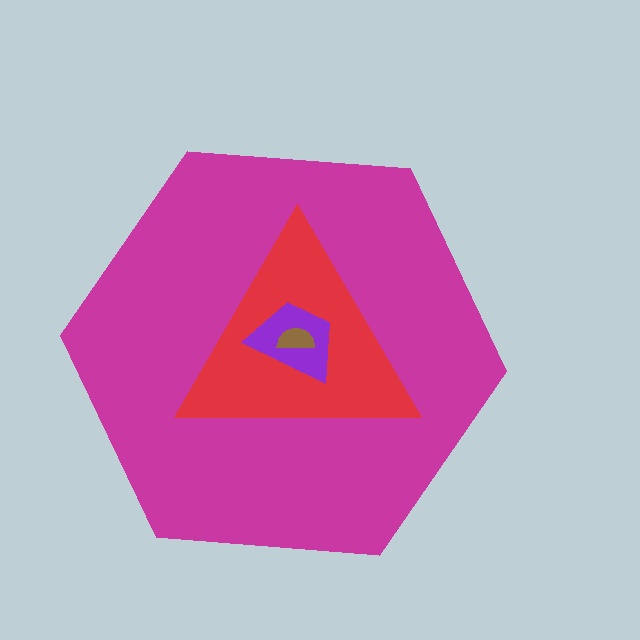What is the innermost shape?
The brown semicircle.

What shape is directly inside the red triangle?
The purple trapezoid.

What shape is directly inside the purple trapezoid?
The brown semicircle.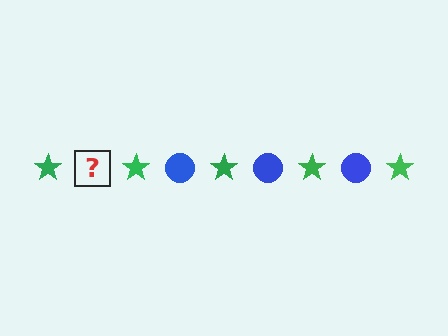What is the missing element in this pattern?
The missing element is a blue circle.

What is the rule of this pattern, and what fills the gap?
The rule is that the pattern alternates between green star and blue circle. The gap should be filled with a blue circle.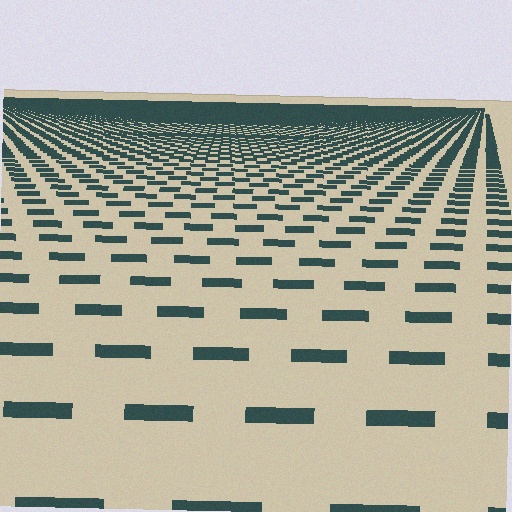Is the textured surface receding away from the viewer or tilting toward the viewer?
The surface is receding away from the viewer. Texture elements get smaller and denser toward the top.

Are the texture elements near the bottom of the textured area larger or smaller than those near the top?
Larger. Near the bottom, elements are closer to the viewer and appear at a bigger on-screen size.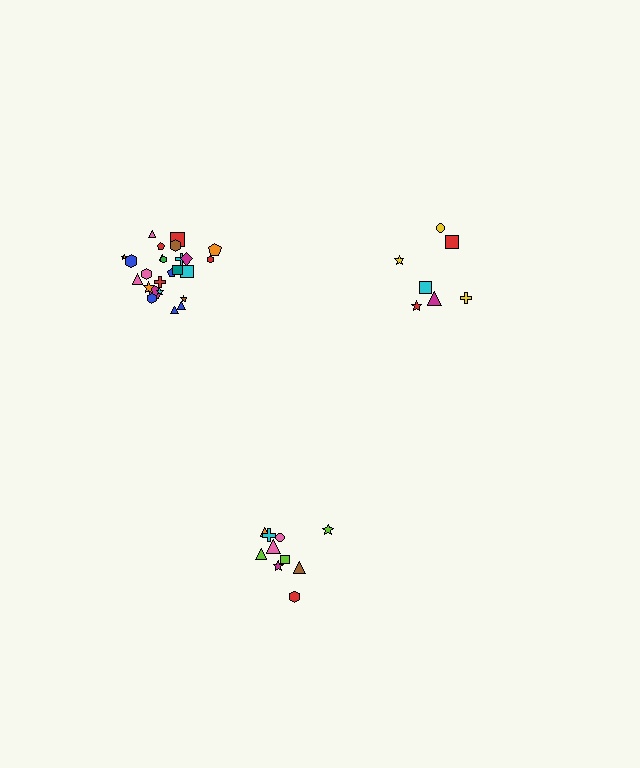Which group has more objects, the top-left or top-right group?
The top-left group.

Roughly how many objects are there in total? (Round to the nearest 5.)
Roughly 40 objects in total.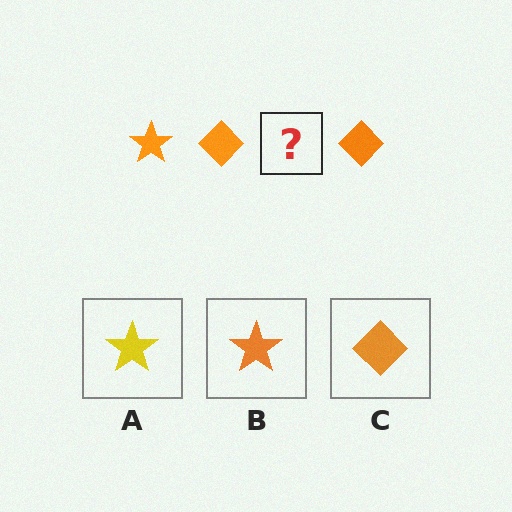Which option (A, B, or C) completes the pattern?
B.